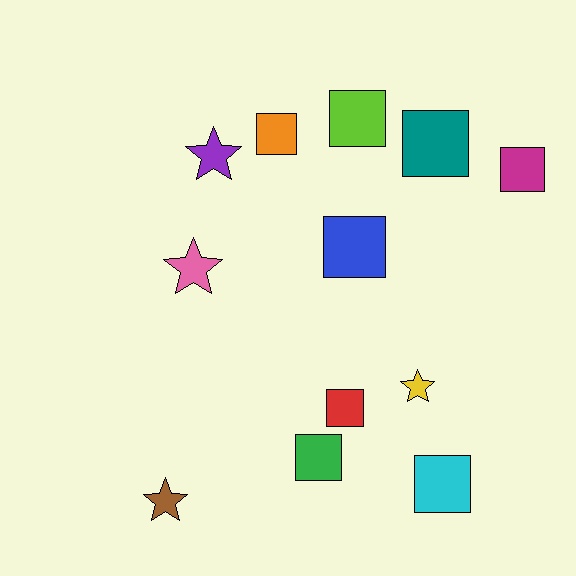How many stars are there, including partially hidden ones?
There are 4 stars.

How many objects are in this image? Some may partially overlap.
There are 12 objects.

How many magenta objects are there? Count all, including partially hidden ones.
There is 1 magenta object.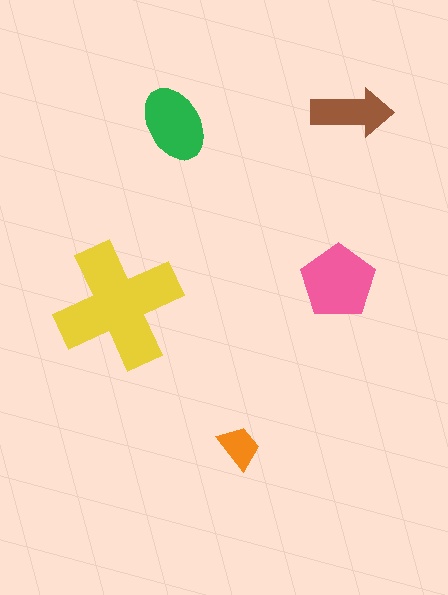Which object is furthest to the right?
The brown arrow is rightmost.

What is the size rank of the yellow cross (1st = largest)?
1st.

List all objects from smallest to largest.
The orange trapezoid, the brown arrow, the green ellipse, the pink pentagon, the yellow cross.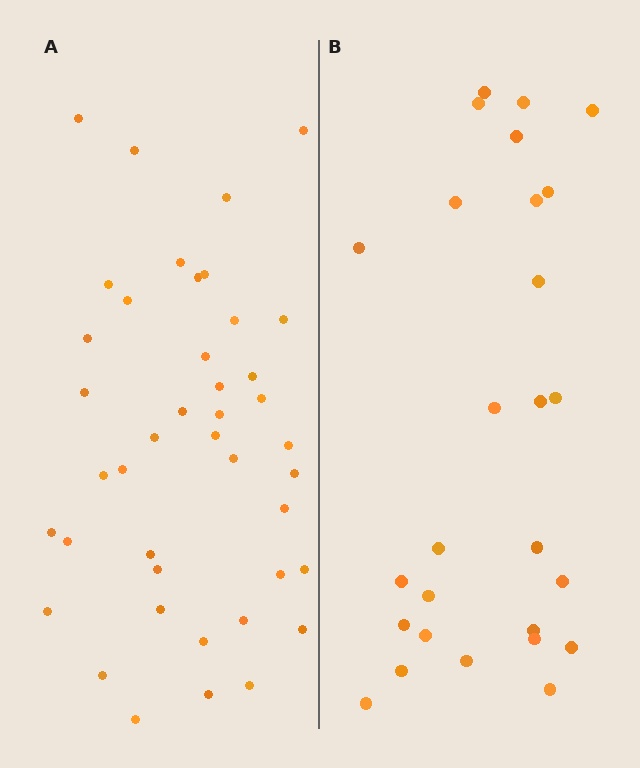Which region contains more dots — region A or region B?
Region A (the left region) has more dots.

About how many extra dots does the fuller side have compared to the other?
Region A has approximately 15 more dots than region B.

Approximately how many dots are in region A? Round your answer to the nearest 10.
About 40 dots. (The exact count is 42, which rounds to 40.)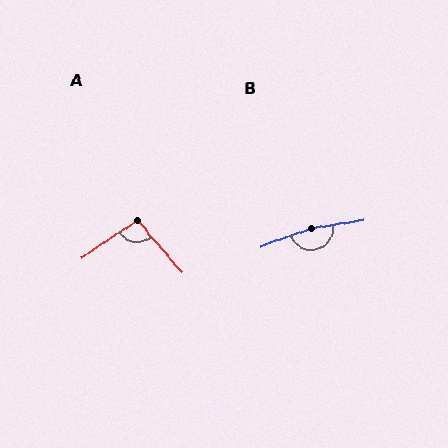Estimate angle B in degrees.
Approximately 168 degrees.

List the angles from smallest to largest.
A (97°), B (168°).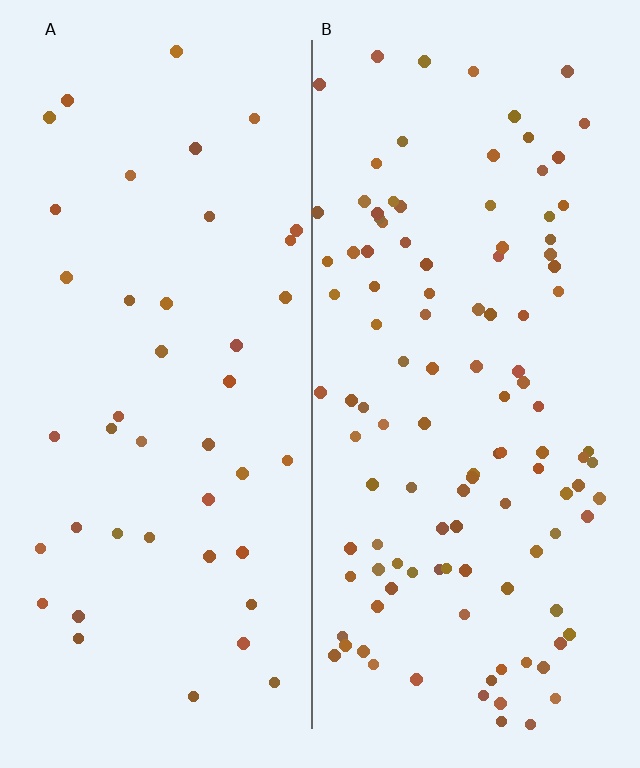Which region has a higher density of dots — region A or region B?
B (the right).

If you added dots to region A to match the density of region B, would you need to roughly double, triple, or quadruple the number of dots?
Approximately triple.